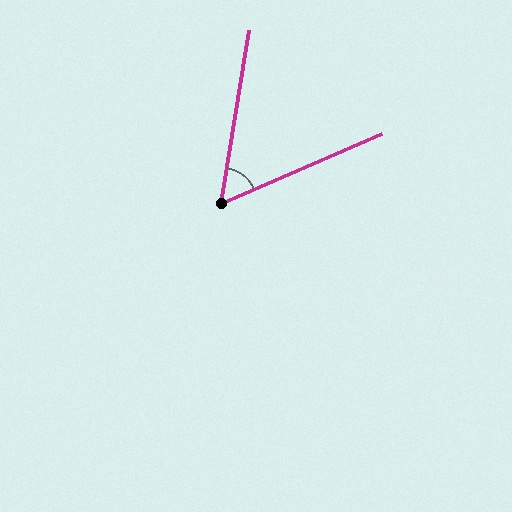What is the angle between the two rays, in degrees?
Approximately 57 degrees.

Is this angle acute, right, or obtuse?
It is acute.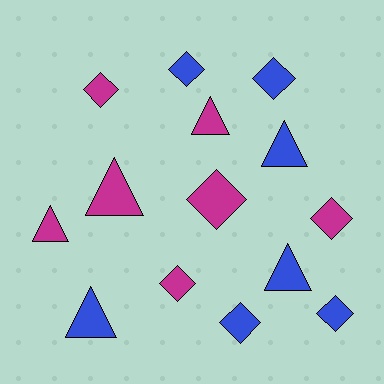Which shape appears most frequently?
Diamond, with 8 objects.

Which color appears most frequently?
Magenta, with 7 objects.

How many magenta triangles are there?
There are 3 magenta triangles.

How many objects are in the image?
There are 14 objects.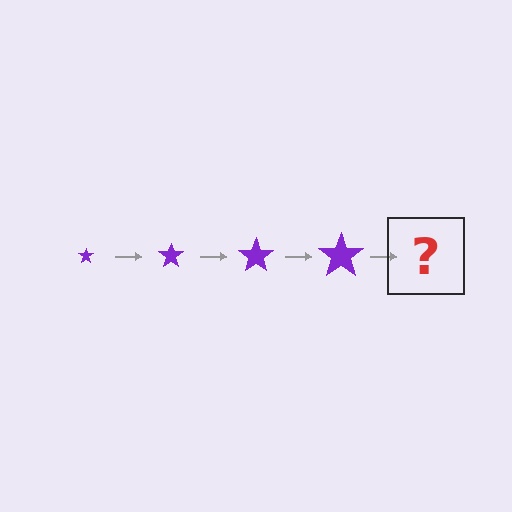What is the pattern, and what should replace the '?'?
The pattern is that the star gets progressively larger each step. The '?' should be a purple star, larger than the previous one.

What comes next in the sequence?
The next element should be a purple star, larger than the previous one.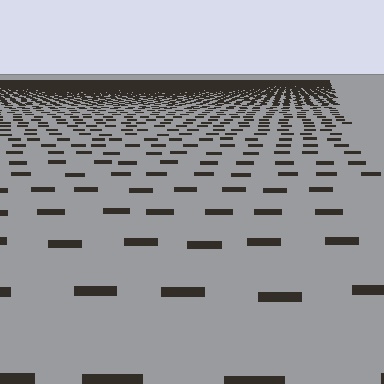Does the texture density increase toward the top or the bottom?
Density increases toward the top.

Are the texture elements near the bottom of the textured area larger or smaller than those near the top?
Larger. Near the bottom, elements are closer to the viewer and appear at a bigger on-screen size.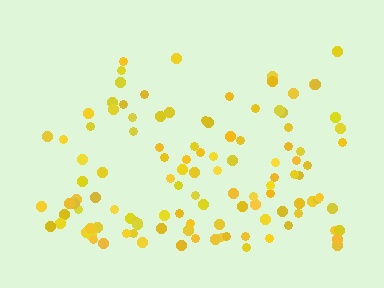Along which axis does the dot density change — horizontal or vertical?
Vertical.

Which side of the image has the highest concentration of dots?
The bottom.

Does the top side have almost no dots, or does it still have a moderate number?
Still a moderate number, just noticeably fewer than the bottom.